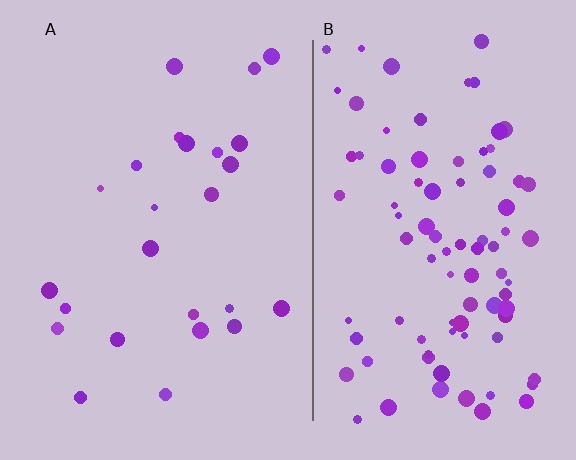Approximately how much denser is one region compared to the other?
Approximately 3.7× — region B over region A.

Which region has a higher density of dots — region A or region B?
B (the right).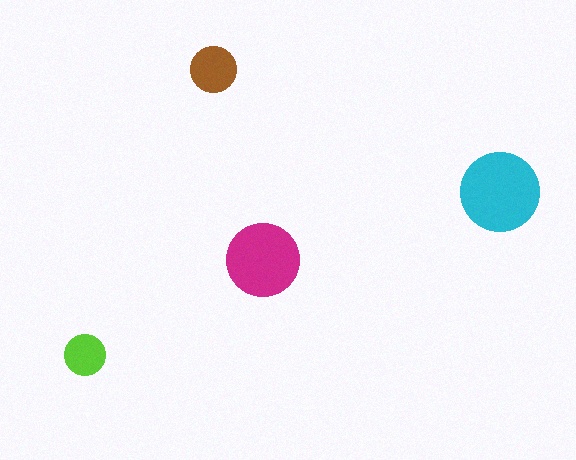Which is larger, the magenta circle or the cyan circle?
The cyan one.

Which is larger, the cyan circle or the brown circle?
The cyan one.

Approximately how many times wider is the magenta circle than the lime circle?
About 2 times wider.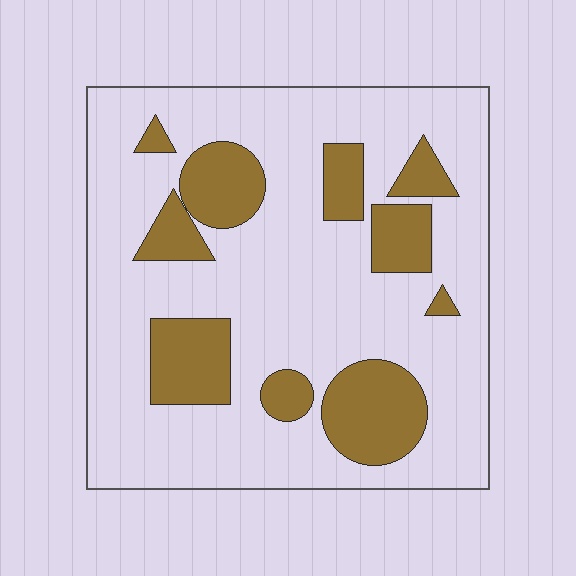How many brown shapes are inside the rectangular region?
10.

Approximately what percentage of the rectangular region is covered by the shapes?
Approximately 25%.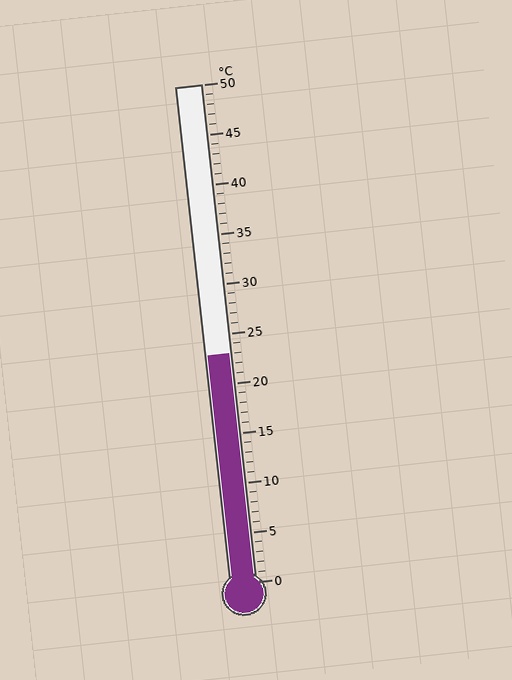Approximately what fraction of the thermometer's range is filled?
The thermometer is filled to approximately 45% of its range.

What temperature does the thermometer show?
The thermometer shows approximately 23°C.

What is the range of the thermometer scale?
The thermometer scale ranges from 0°C to 50°C.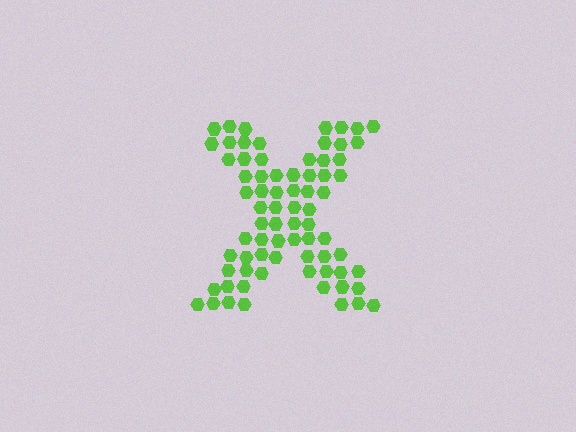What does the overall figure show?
The overall figure shows the letter X.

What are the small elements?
The small elements are hexagons.